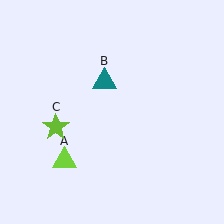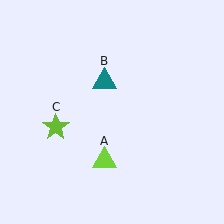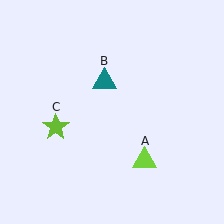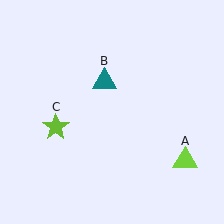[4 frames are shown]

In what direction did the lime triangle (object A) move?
The lime triangle (object A) moved right.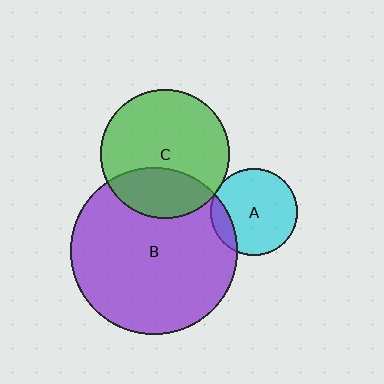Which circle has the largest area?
Circle B (purple).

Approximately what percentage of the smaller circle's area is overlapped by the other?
Approximately 15%.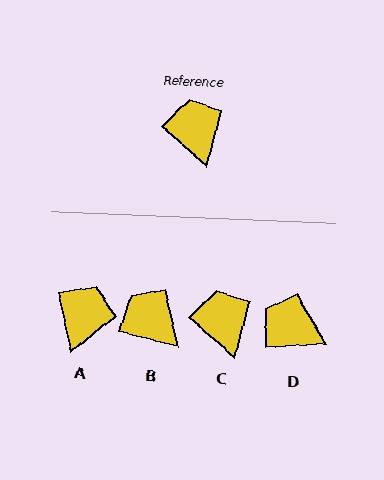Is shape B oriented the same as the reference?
No, it is off by about 27 degrees.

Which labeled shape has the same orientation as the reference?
C.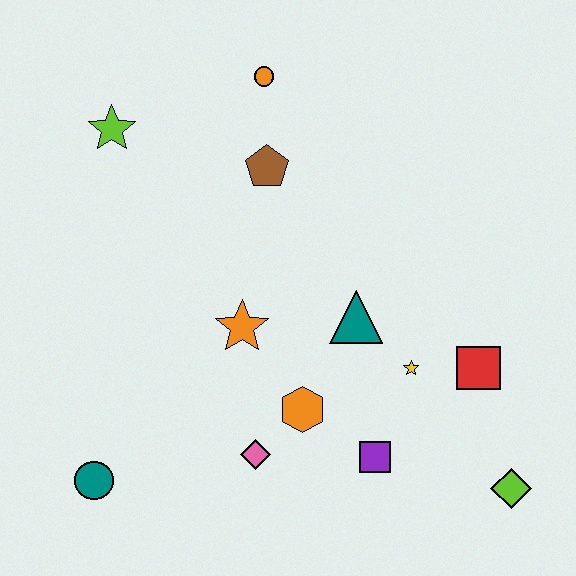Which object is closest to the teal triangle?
The yellow star is closest to the teal triangle.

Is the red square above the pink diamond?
Yes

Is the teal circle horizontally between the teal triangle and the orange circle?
No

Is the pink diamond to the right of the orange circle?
No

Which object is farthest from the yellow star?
The lime star is farthest from the yellow star.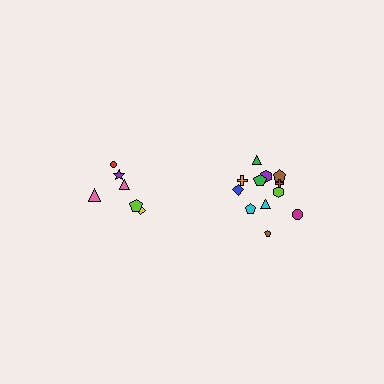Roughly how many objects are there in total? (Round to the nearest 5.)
Roughly 20 objects in total.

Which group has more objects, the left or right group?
The right group.